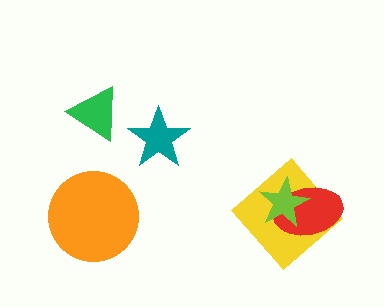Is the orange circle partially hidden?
No, no other shape covers it.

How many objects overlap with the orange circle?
0 objects overlap with the orange circle.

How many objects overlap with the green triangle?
0 objects overlap with the green triangle.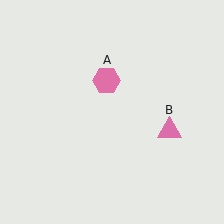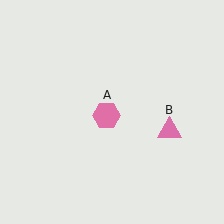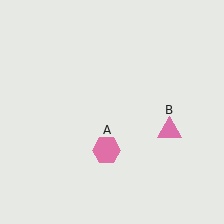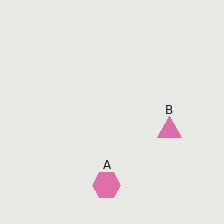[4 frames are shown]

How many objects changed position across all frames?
1 object changed position: pink hexagon (object A).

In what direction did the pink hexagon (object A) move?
The pink hexagon (object A) moved down.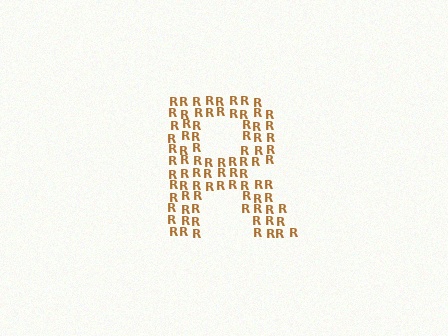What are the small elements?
The small elements are letter R's.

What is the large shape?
The large shape is the letter R.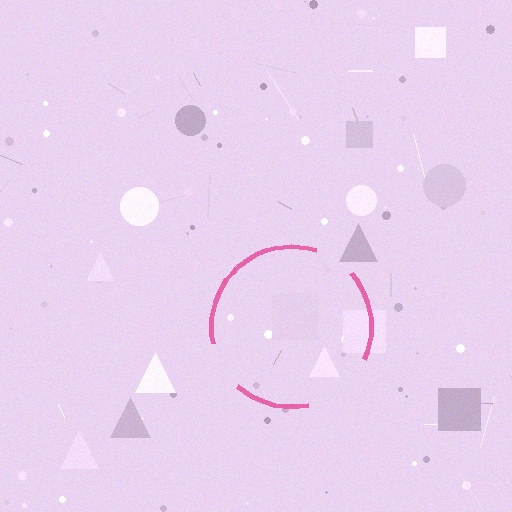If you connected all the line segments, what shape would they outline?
They would outline a circle.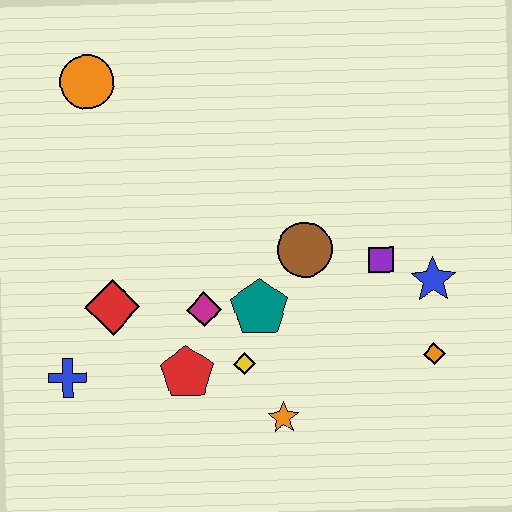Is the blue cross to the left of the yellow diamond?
Yes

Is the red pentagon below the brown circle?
Yes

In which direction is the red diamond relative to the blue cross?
The red diamond is above the blue cross.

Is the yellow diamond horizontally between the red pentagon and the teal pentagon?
Yes